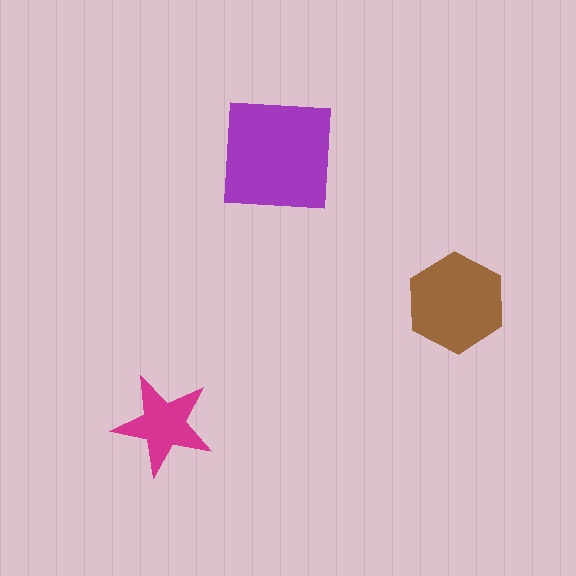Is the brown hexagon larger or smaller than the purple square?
Smaller.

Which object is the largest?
The purple square.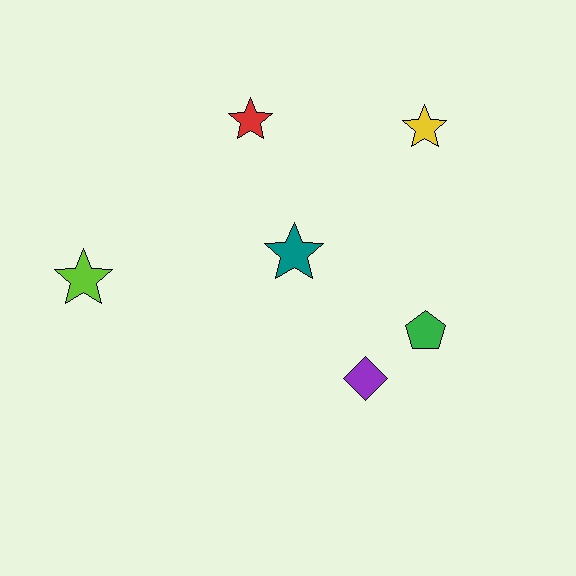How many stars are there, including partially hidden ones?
There are 4 stars.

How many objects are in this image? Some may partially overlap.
There are 6 objects.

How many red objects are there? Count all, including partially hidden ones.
There is 1 red object.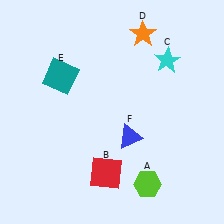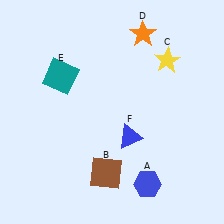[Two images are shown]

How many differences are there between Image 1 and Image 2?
There are 3 differences between the two images.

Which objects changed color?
A changed from lime to blue. B changed from red to brown. C changed from cyan to yellow.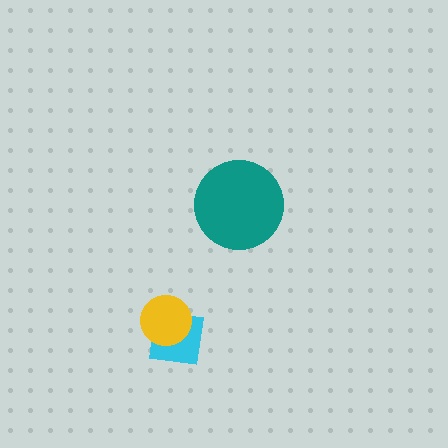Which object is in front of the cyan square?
The yellow circle is in front of the cyan square.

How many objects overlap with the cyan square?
1 object overlaps with the cyan square.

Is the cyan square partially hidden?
Yes, it is partially covered by another shape.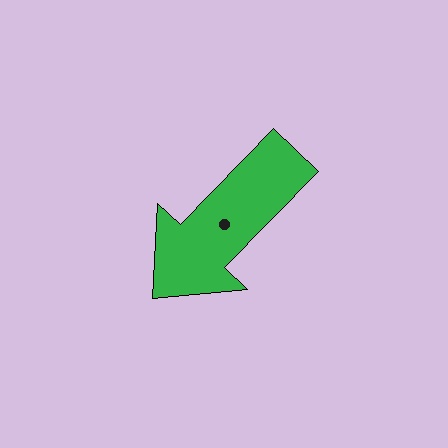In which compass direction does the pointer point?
Southwest.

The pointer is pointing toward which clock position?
Roughly 7 o'clock.